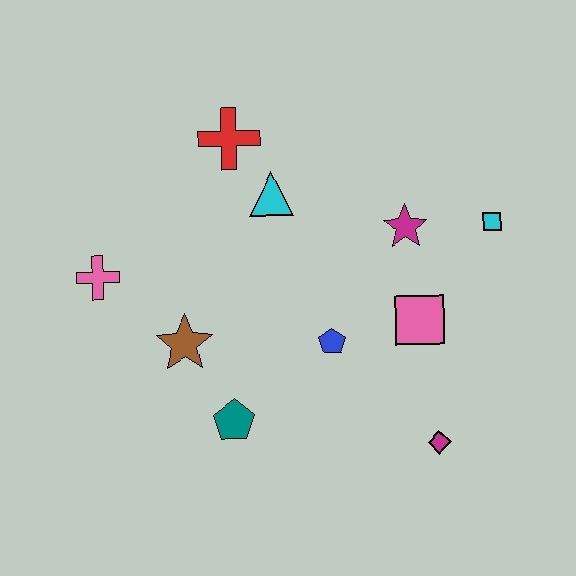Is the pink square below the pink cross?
Yes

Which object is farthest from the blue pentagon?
The pink cross is farthest from the blue pentagon.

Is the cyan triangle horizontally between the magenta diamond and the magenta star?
No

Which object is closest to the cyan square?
The magenta star is closest to the cyan square.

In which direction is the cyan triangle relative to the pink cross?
The cyan triangle is to the right of the pink cross.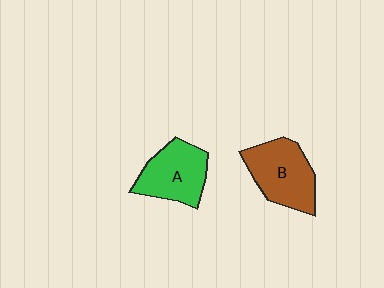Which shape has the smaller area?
Shape A (green).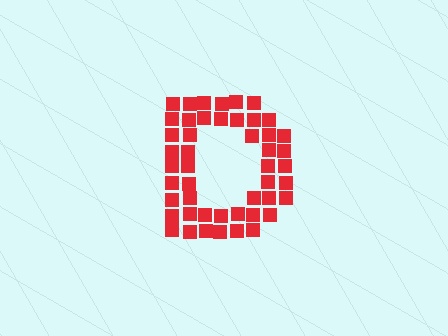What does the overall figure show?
The overall figure shows the letter D.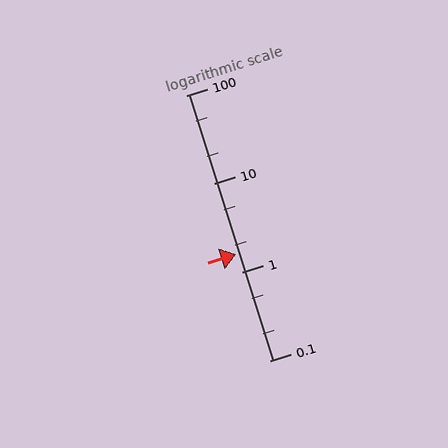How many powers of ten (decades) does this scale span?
The scale spans 3 decades, from 0.1 to 100.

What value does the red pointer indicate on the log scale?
The pointer indicates approximately 1.6.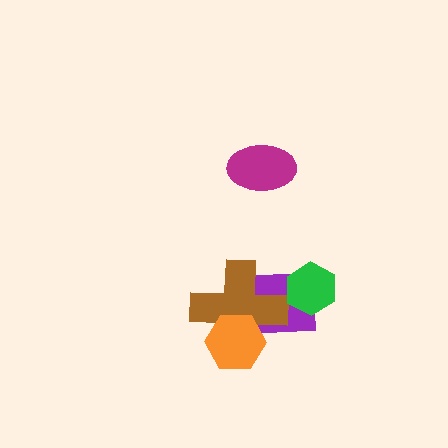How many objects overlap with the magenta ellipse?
0 objects overlap with the magenta ellipse.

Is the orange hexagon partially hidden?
No, no other shape covers it.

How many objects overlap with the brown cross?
2 objects overlap with the brown cross.